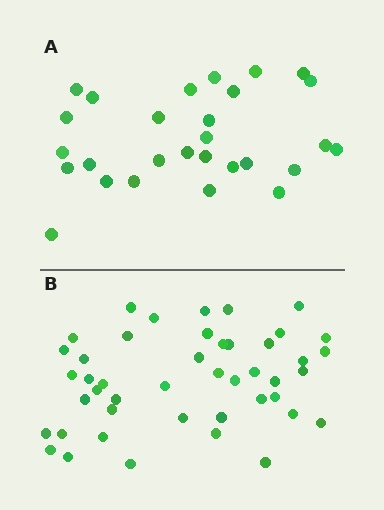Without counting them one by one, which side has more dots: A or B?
Region B (the bottom region) has more dots.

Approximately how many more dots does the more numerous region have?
Region B has approximately 15 more dots than region A.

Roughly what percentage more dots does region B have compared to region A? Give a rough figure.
About 60% more.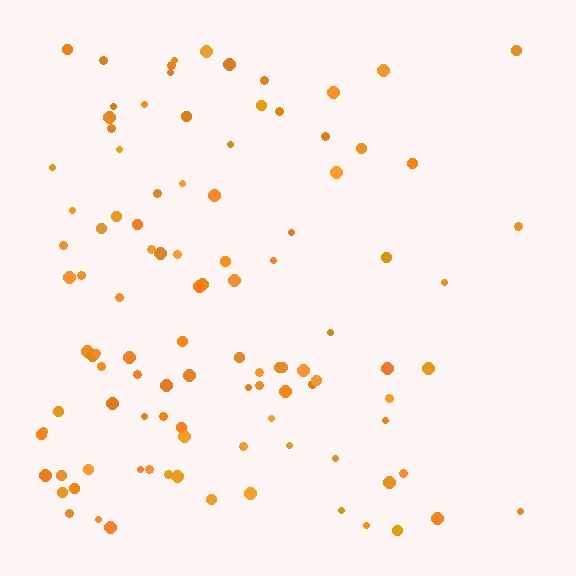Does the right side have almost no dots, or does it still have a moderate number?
Still a moderate number, just noticeably fewer than the left.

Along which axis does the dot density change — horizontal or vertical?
Horizontal.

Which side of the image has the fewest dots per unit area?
The right.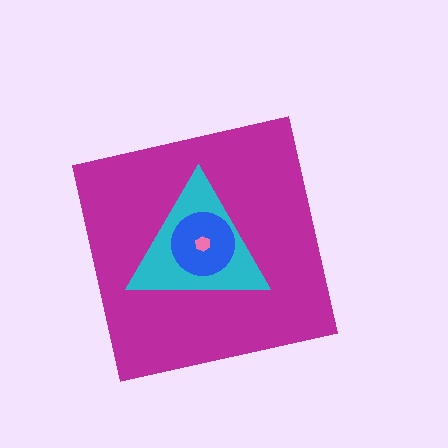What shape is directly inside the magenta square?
The cyan triangle.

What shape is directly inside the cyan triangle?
The blue circle.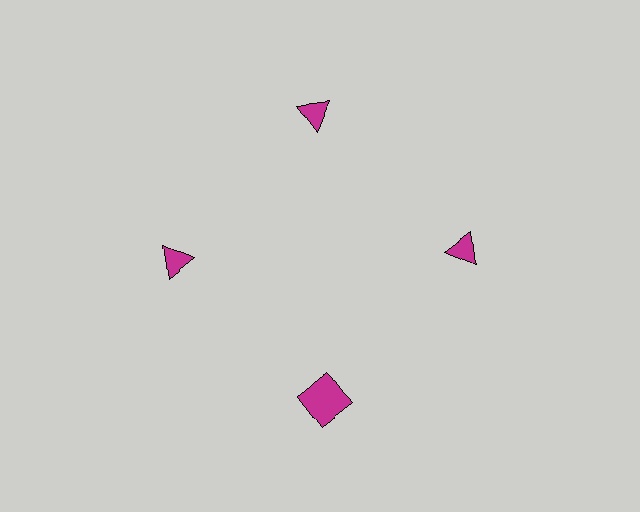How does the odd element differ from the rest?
It has a different shape: square instead of triangle.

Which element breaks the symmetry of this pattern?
The magenta square at roughly the 6 o'clock position breaks the symmetry. All other shapes are magenta triangles.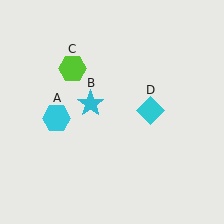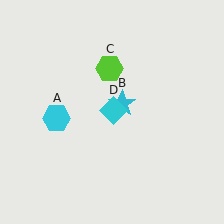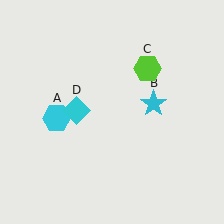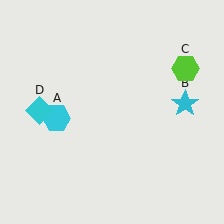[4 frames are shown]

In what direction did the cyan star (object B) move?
The cyan star (object B) moved right.